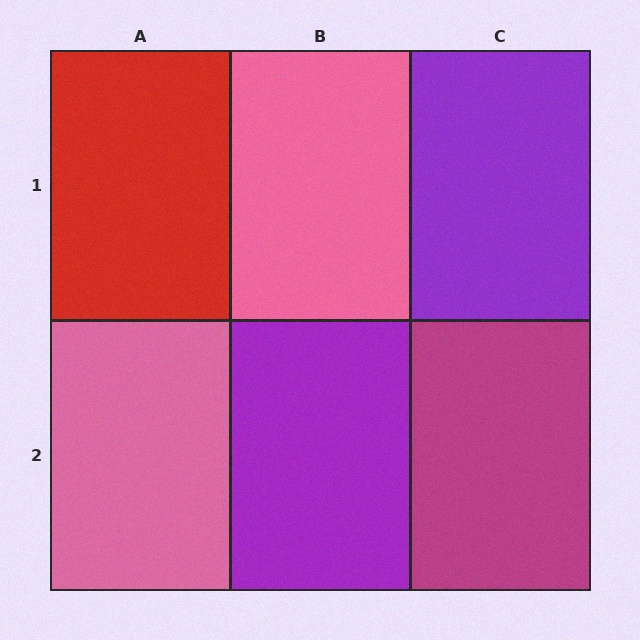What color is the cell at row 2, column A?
Pink.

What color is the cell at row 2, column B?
Purple.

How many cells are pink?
2 cells are pink.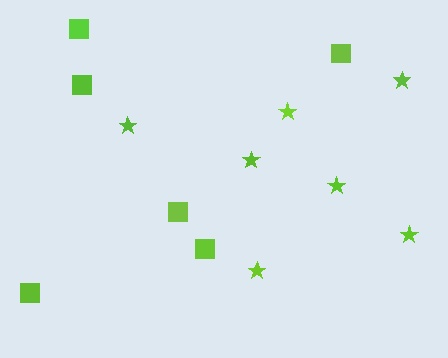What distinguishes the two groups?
There are 2 groups: one group of stars (7) and one group of squares (6).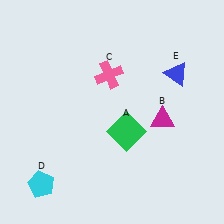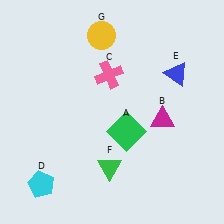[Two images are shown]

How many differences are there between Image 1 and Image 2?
There are 2 differences between the two images.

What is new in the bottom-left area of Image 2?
A green triangle (F) was added in the bottom-left area of Image 2.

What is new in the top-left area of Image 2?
A yellow circle (G) was added in the top-left area of Image 2.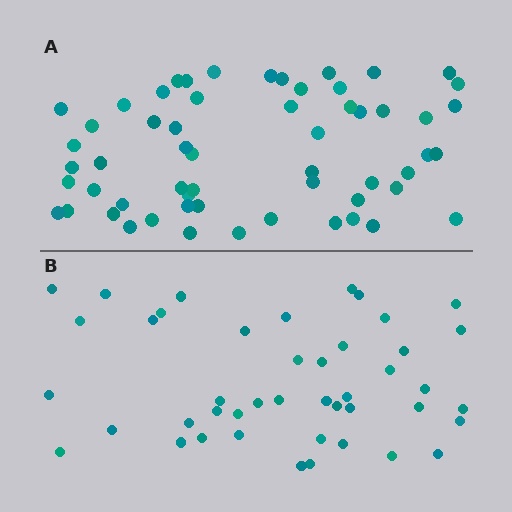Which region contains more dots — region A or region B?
Region A (the top region) has more dots.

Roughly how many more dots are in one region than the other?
Region A has approximately 15 more dots than region B.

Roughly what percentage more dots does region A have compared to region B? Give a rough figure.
About 30% more.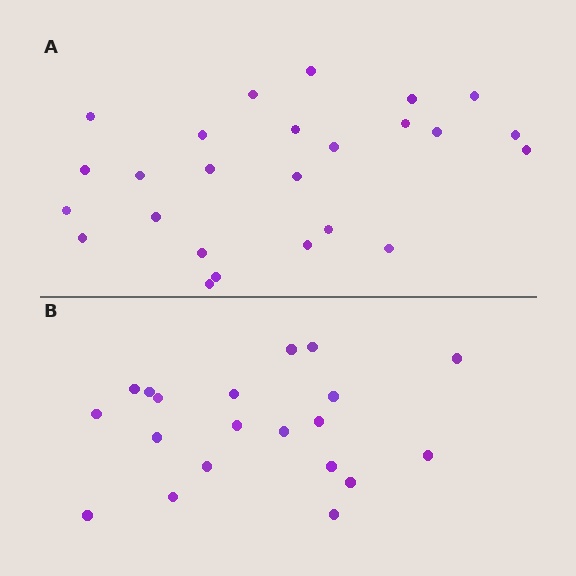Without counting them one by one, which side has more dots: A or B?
Region A (the top region) has more dots.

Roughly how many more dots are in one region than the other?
Region A has about 5 more dots than region B.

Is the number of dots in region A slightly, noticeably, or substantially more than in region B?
Region A has noticeably more, but not dramatically so. The ratio is roughly 1.2 to 1.